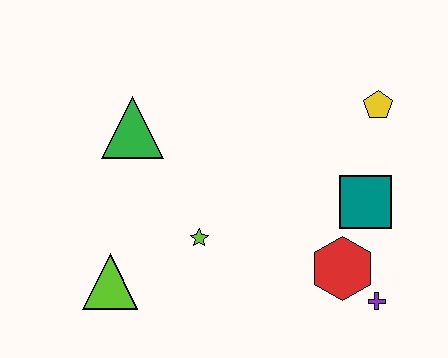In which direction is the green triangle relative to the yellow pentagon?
The green triangle is to the left of the yellow pentagon.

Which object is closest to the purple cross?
The red hexagon is closest to the purple cross.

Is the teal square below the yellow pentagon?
Yes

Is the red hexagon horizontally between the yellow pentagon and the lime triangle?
Yes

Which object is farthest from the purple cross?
The green triangle is farthest from the purple cross.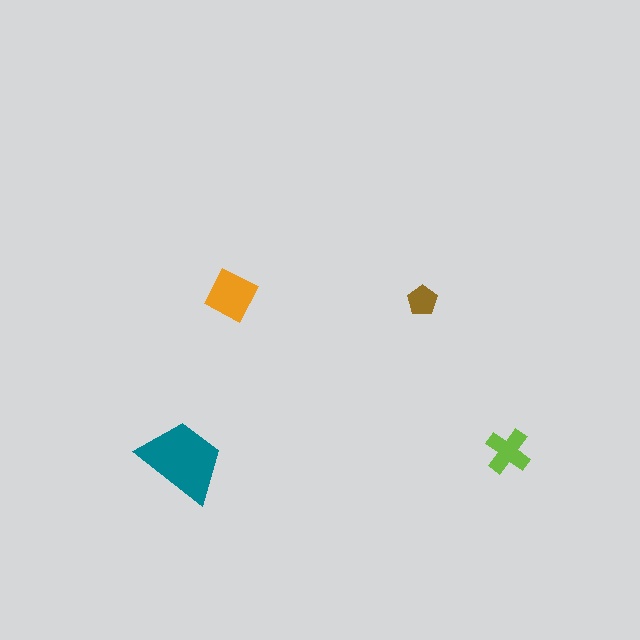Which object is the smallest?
The brown pentagon.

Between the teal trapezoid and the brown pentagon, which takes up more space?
The teal trapezoid.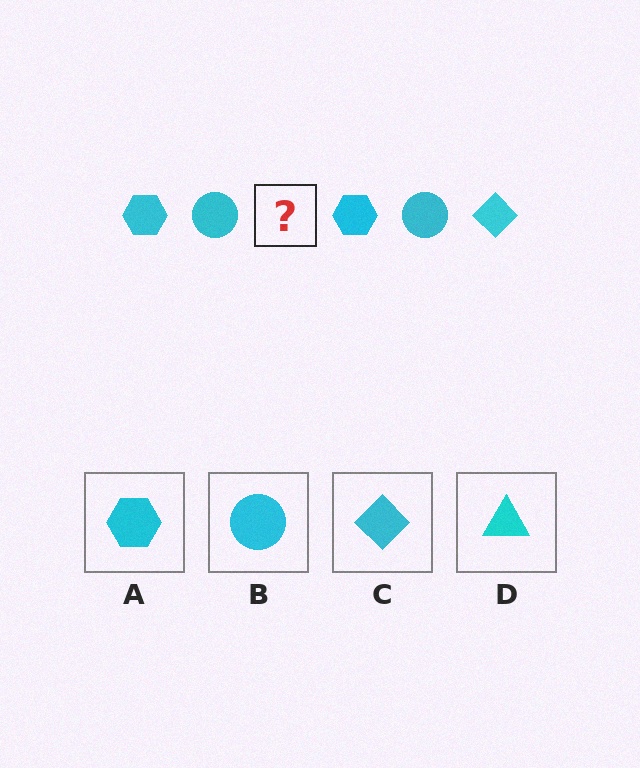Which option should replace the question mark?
Option C.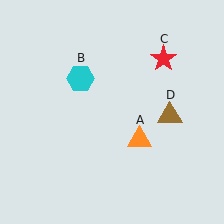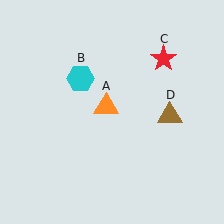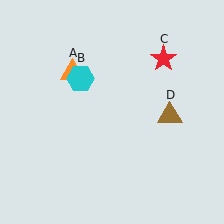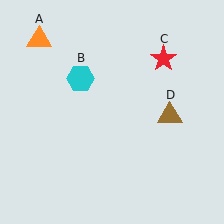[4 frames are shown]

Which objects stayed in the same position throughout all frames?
Cyan hexagon (object B) and red star (object C) and brown triangle (object D) remained stationary.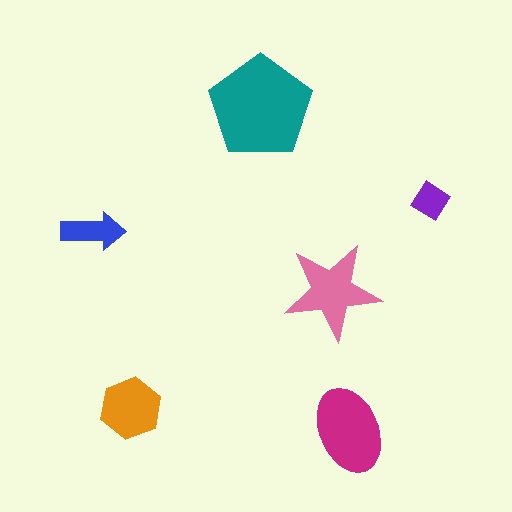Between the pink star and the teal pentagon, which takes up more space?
The teal pentagon.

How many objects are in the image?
There are 6 objects in the image.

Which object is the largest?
The teal pentagon.